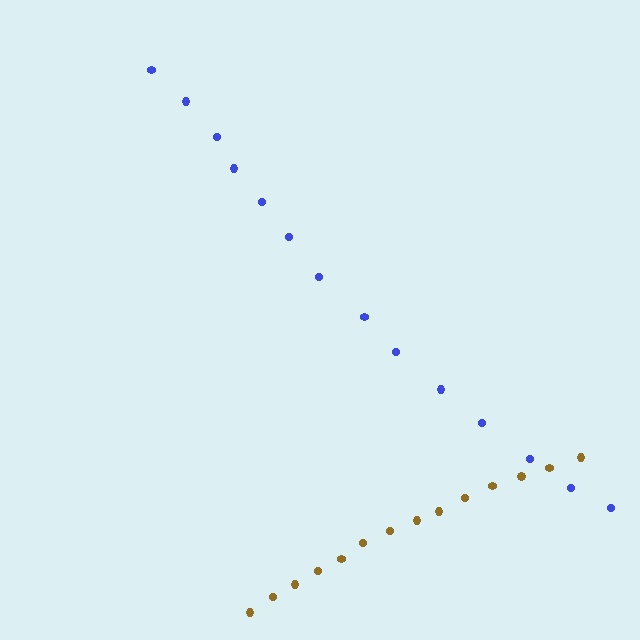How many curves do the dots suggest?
There are 2 distinct paths.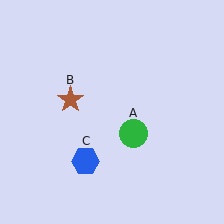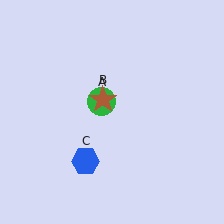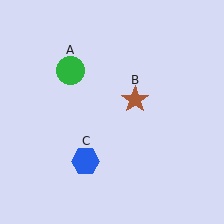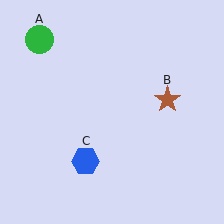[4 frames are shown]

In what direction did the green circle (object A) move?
The green circle (object A) moved up and to the left.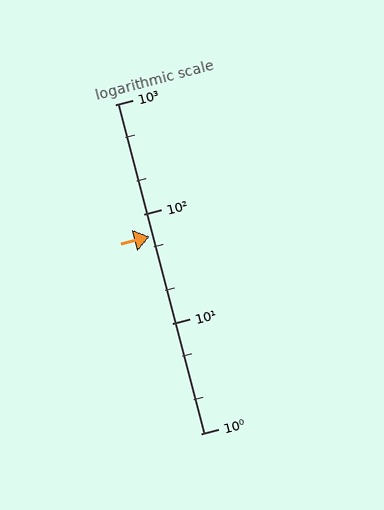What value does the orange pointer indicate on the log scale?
The pointer indicates approximately 62.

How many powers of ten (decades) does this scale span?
The scale spans 3 decades, from 1 to 1000.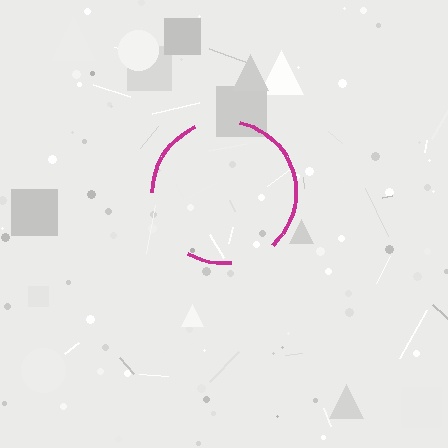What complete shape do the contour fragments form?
The contour fragments form a circle.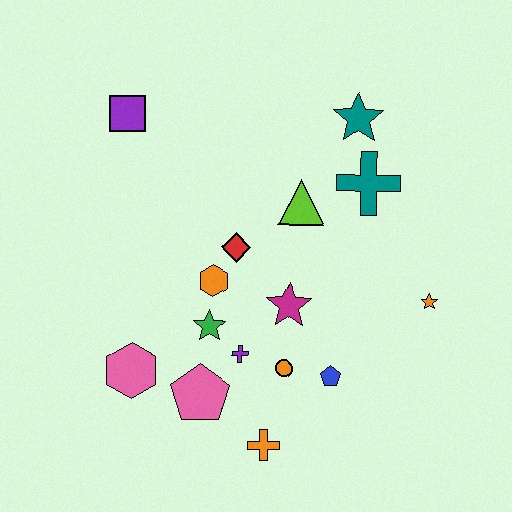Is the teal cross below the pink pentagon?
No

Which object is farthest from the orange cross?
The purple square is farthest from the orange cross.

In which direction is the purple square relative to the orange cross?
The purple square is above the orange cross.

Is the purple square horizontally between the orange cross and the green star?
No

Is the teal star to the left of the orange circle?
No